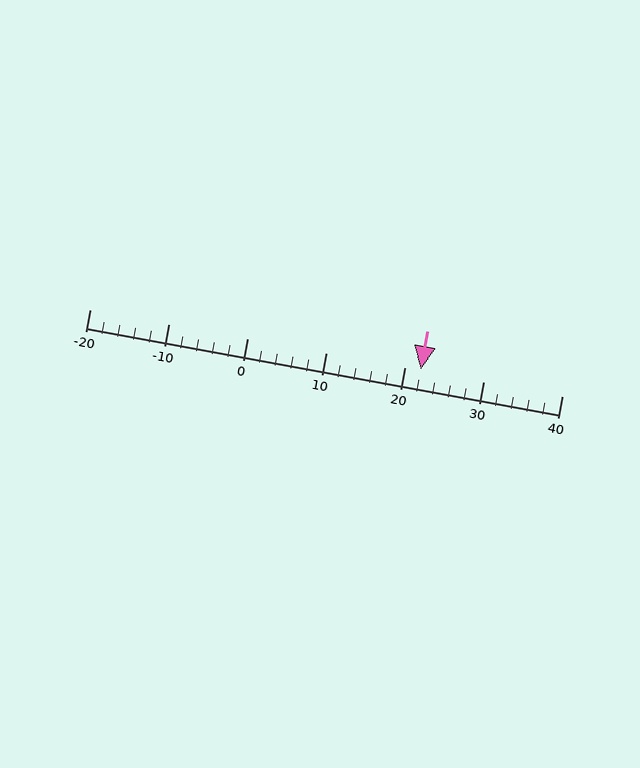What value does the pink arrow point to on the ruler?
The pink arrow points to approximately 22.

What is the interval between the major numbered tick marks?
The major tick marks are spaced 10 units apart.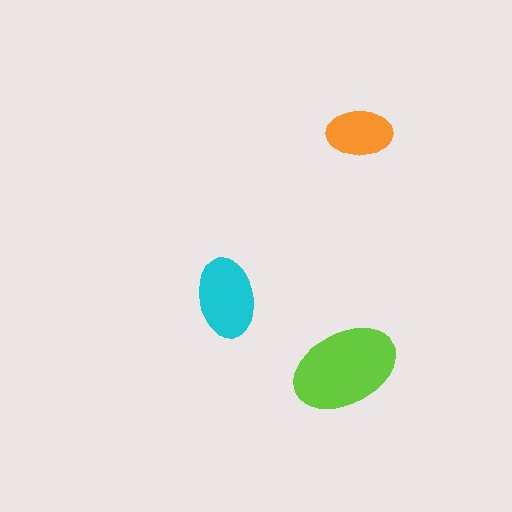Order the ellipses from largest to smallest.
the lime one, the cyan one, the orange one.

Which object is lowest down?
The lime ellipse is bottommost.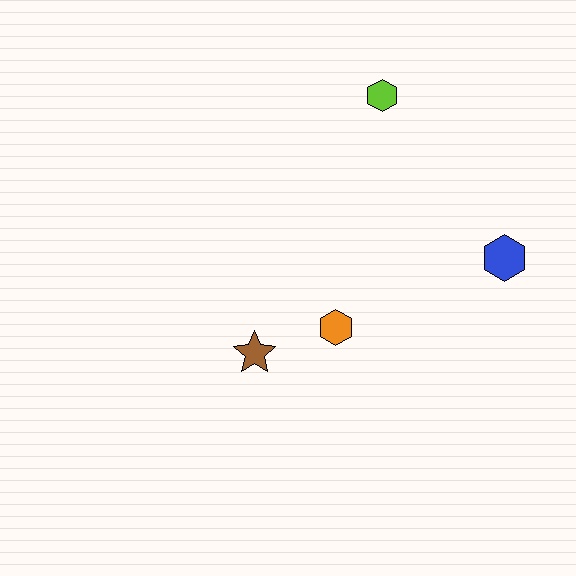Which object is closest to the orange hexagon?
The brown star is closest to the orange hexagon.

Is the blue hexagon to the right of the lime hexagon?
Yes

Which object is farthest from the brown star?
The lime hexagon is farthest from the brown star.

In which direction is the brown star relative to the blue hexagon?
The brown star is to the left of the blue hexagon.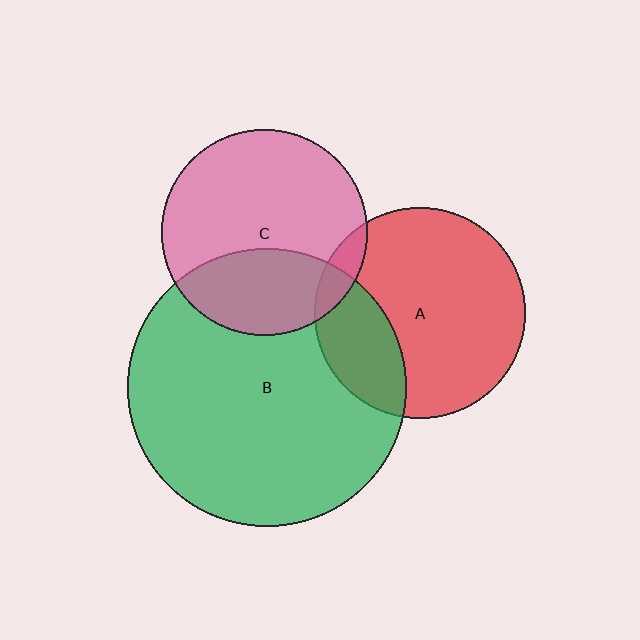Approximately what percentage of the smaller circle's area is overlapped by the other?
Approximately 10%.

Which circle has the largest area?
Circle B (green).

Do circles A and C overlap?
Yes.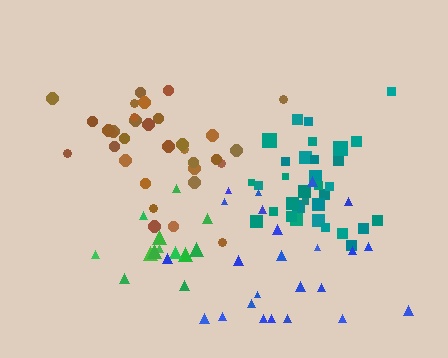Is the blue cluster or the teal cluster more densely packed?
Teal.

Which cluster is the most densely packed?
Teal.